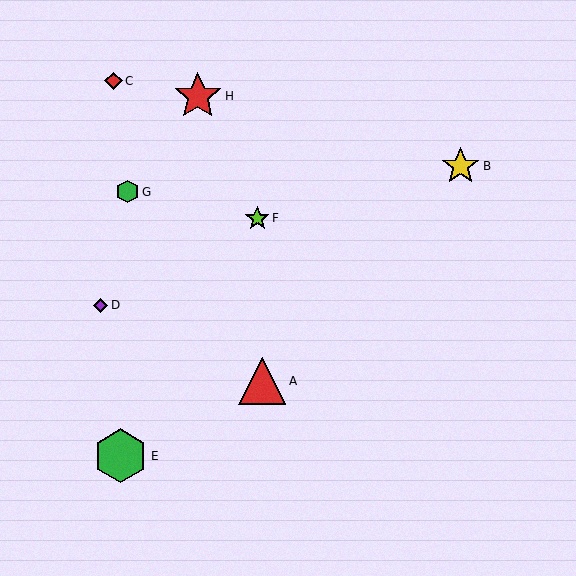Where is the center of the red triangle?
The center of the red triangle is at (262, 381).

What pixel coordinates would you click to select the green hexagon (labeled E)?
Click at (121, 456) to select the green hexagon E.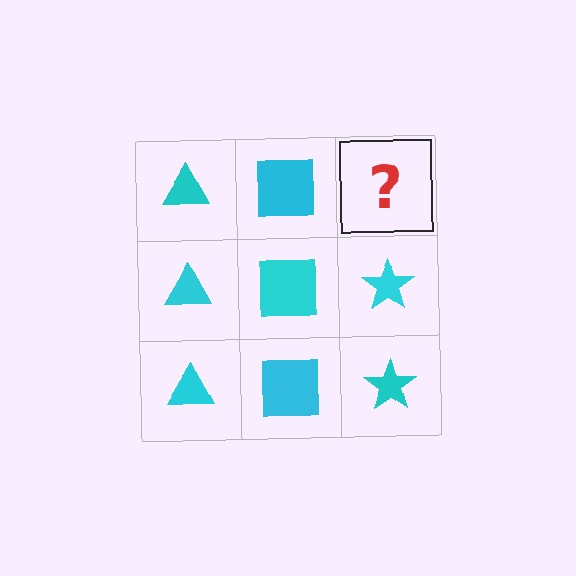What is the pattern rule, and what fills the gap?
The rule is that each column has a consistent shape. The gap should be filled with a cyan star.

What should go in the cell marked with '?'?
The missing cell should contain a cyan star.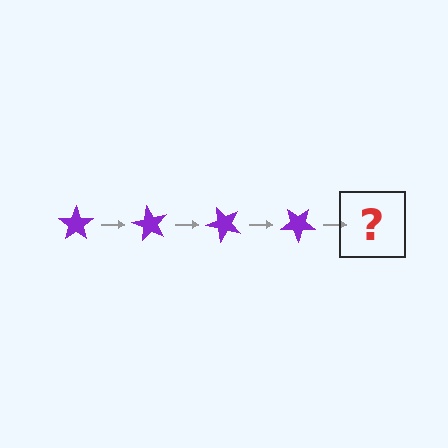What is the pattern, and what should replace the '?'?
The pattern is that the star rotates 60 degrees each step. The '?' should be a purple star rotated 240 degrees.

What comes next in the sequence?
The next element should be a purple star rotated 240 degrees.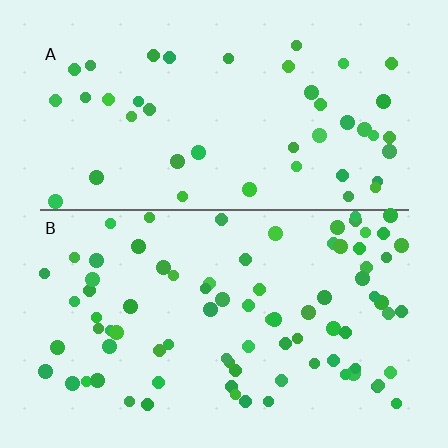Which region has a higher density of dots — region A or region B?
B (the bottom).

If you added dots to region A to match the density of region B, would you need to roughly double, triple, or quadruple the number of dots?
Approximately double.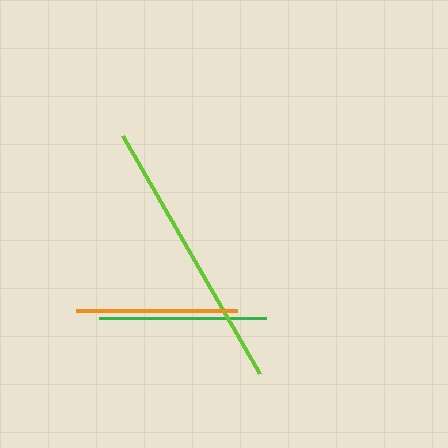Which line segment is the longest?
The lime line is the longest at approximately 275 pixels.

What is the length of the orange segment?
The orange segment is approximately 161 pixels long.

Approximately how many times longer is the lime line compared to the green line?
The lime line is approximately 1.6 times the length of the green line.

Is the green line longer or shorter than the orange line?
The green line is longer than the orange line.